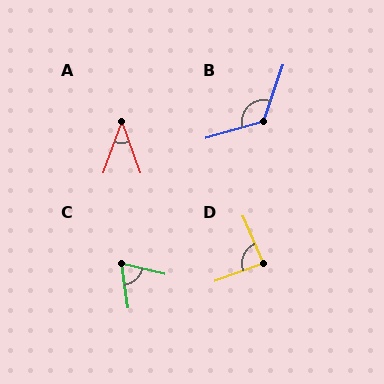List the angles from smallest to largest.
A (39°), C (69°), D (86°), B (125°).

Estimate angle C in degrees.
Approximately 69 degrees.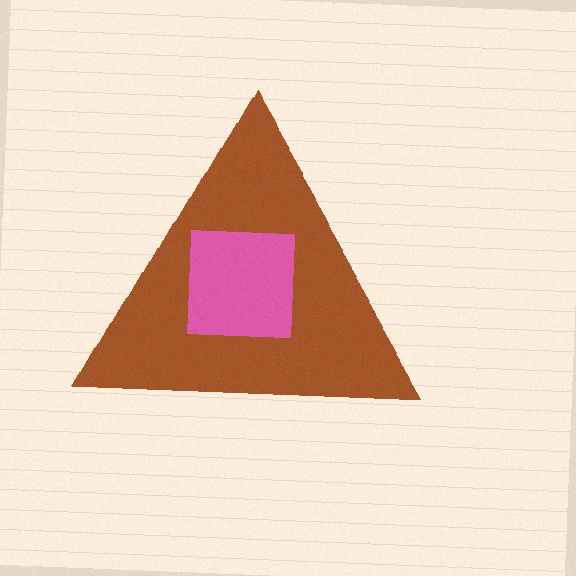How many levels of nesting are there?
2.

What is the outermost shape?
The brown triangle.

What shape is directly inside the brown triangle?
The pink square.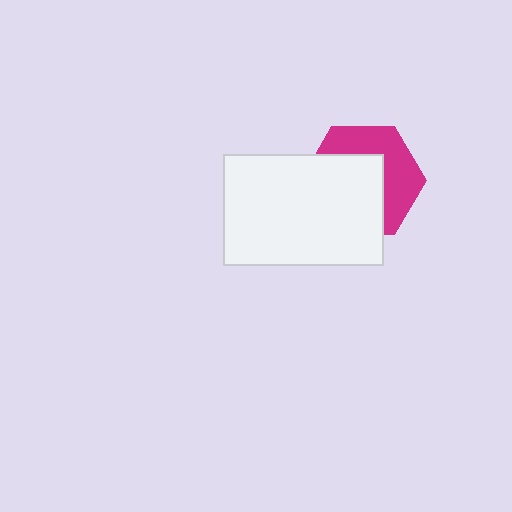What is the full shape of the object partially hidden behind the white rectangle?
The partially hidden object is a magenta hexagon.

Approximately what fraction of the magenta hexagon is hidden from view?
Roughly 55% of the magenta hexagon is hidden behind the white rectangle.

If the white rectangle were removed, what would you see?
You would see the complete magenta hexagon.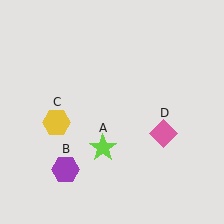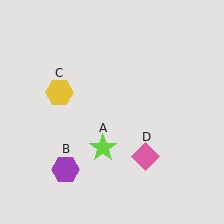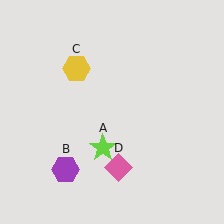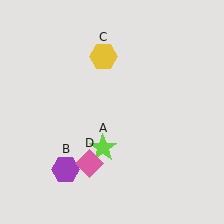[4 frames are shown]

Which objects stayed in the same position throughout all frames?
Lime star (object A) and purple hexagon (object B) remained stationary.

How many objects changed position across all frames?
2 objects changed position: yellow hexagon (object C), pink diamond (object D).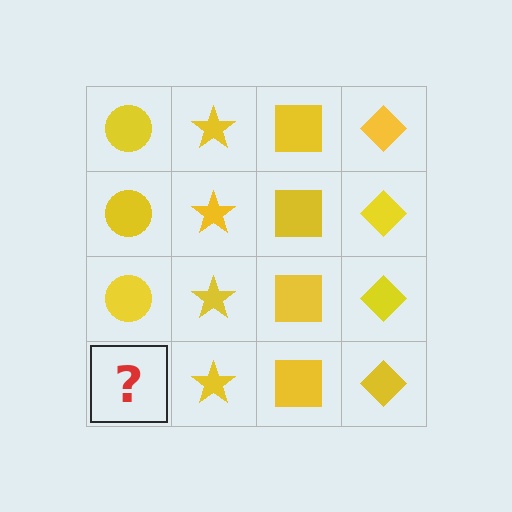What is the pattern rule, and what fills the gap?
The rule is that each column has a consistent shape. The gap should be filled with a yellow circle.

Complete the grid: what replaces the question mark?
The question mark should be replaced with a yellow circle.